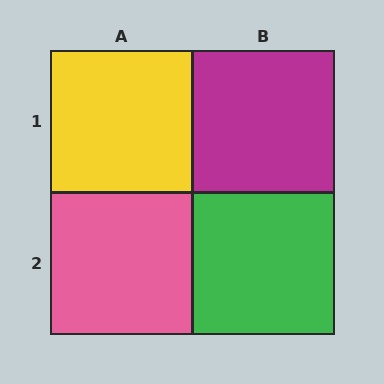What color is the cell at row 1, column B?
Magenta.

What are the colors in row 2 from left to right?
Pink, green.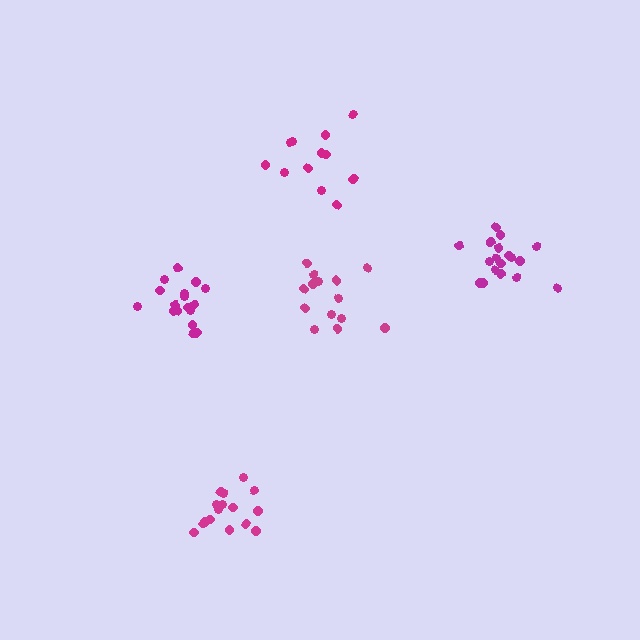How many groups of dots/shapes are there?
There are 5 groups.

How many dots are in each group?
Group 1: 12 dots, Group 2: 17 dots, Group 3: 18 dots, Group 4: 14 dots, Group 5: 16 dots (77 total).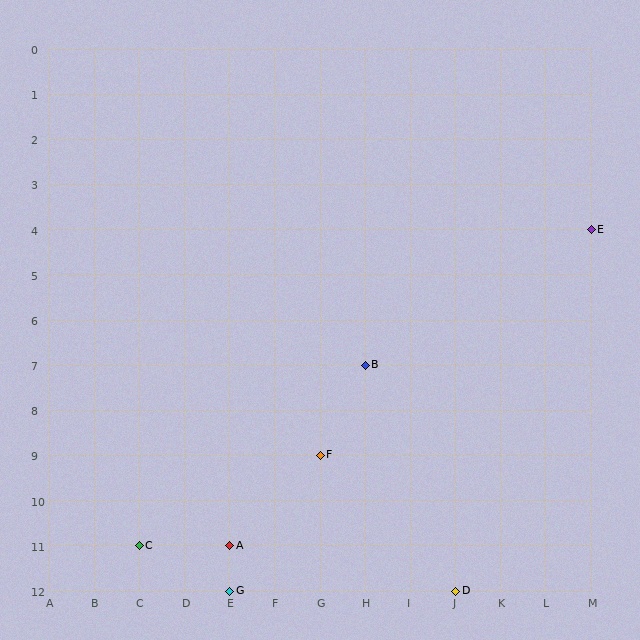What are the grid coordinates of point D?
Point D is at grid coordinates (J, 12).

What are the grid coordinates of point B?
Point B is at grid coordinates (H, 7).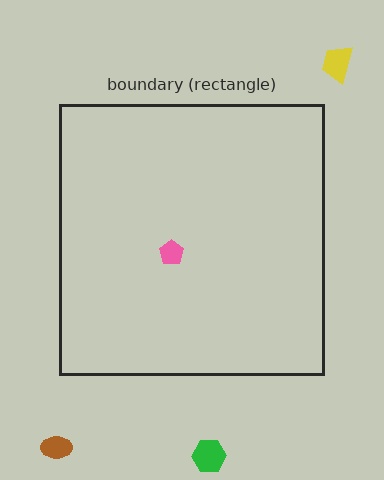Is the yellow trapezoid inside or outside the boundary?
Outside.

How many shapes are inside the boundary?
1 inside, 3 outside.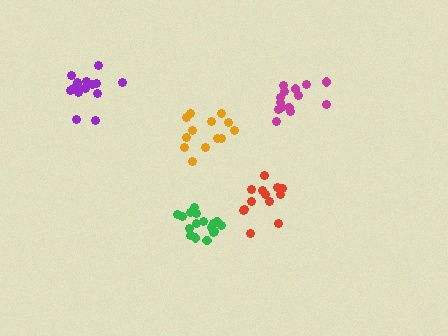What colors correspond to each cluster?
The clusters are colored: magenta, green, purple, orange, red.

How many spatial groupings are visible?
There are 5 spatial groupings.